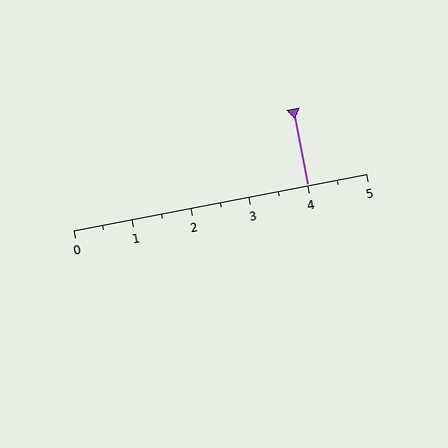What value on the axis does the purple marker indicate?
The marker indicates approximately 4.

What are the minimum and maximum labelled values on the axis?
The axis runs from 0 to 5.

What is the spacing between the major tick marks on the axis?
The major ticks are spaced 1 apart.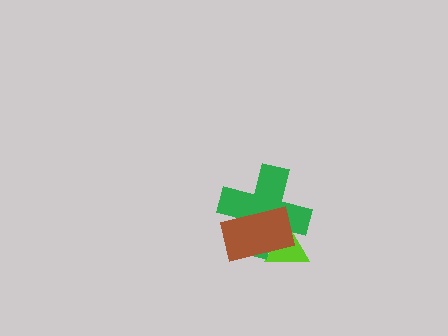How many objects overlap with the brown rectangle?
2 objects overlap with the brown rectangle.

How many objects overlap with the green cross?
2 objects overlap with the green cross.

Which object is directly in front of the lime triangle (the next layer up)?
The green cross is directly in front of the lime triangle.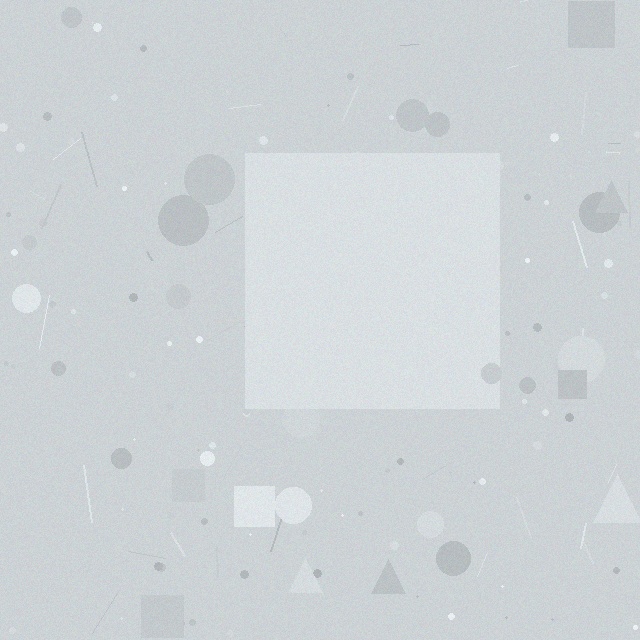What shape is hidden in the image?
A square is hidden in the image.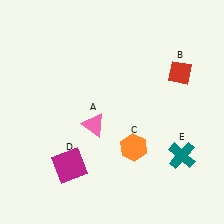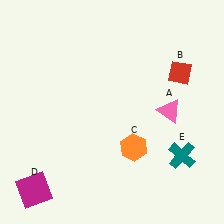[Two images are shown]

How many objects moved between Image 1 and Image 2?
2 objects moved between the two images.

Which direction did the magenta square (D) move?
The magenta square (D) moved left.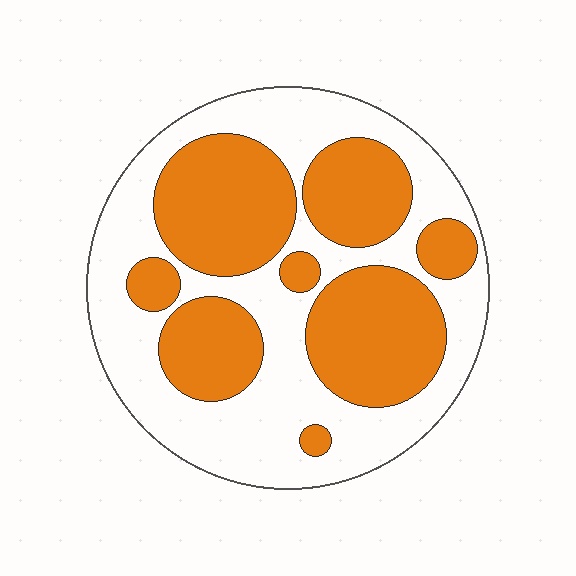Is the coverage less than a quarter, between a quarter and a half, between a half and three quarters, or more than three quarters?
Between a quarter and a half.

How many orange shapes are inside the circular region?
8.